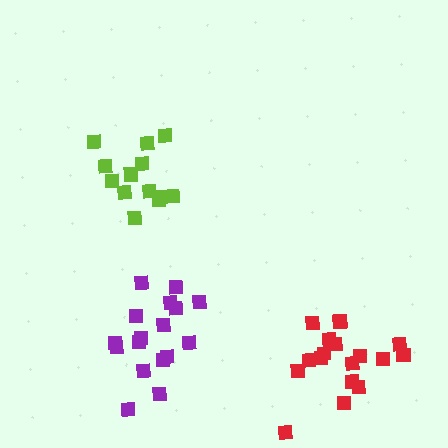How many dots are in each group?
Group 1: 17 dots, Group 2: 13 dots, Group 3: 18 dots (48 total).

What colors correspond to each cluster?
The clusters are colored: purple, lime, red.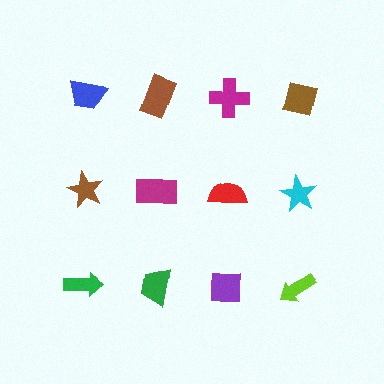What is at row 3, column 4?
A lime arrow.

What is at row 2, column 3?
A red semicircle.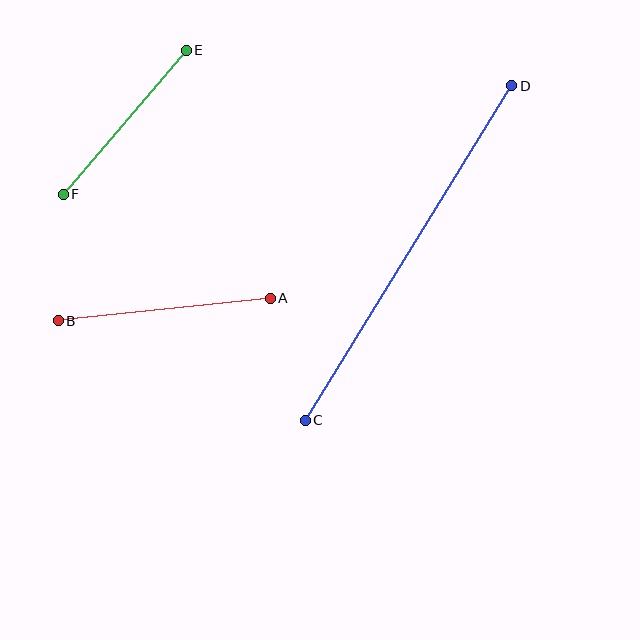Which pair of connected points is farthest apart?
Points C and D are farthest apart.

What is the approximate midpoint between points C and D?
The midpoint is at approximately (408, 253) pixels.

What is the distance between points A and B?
The distance is approximately 213 pixels.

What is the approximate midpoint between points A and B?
The midpoint is at approximately (164, 310) pixels.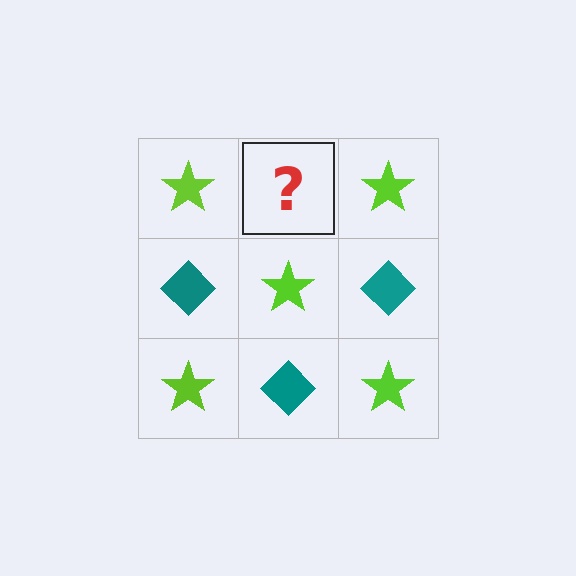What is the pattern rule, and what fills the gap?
The rule is that it alternates lime star and teal diamond in a checkerboard pattern. The gap should be filled with a teal diamond.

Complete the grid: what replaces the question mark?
The question mark should be replaced with a teal diamond.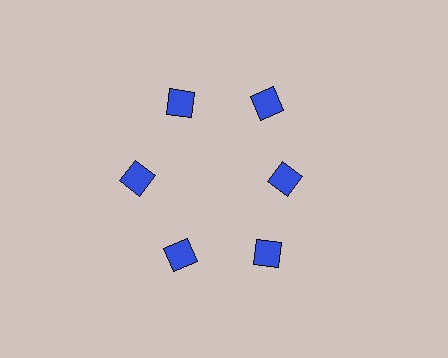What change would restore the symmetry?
The symmetry would be restored by moving it outward, back onto the ring so that all 6 squares sit at equal angles and equal distance from the center.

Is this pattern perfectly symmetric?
No. The 6 blue squares are arranged in a ring, but one element near the 3 o'clock position is pulled inward toward the center, breaking the 6-fold rotational symmetry.